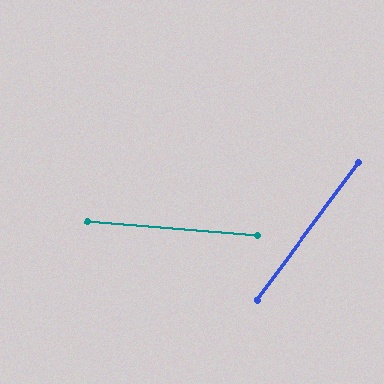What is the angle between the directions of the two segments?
Approximately 58 degrees.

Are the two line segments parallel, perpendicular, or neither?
Neither parallel nor perpendicular — they differ by about 58°.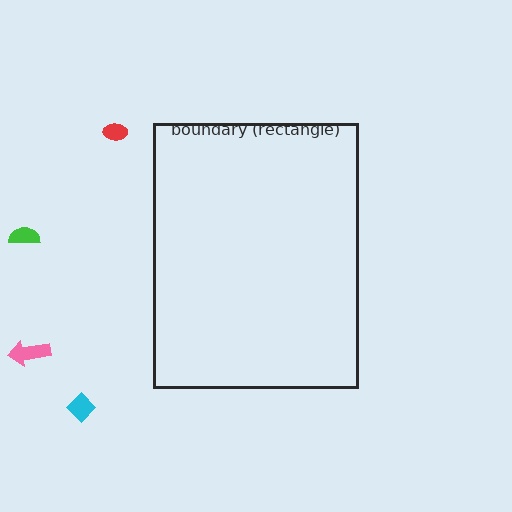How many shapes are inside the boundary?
0 inside, 4 outside.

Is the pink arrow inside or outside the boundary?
Outside.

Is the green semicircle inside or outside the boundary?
Outside.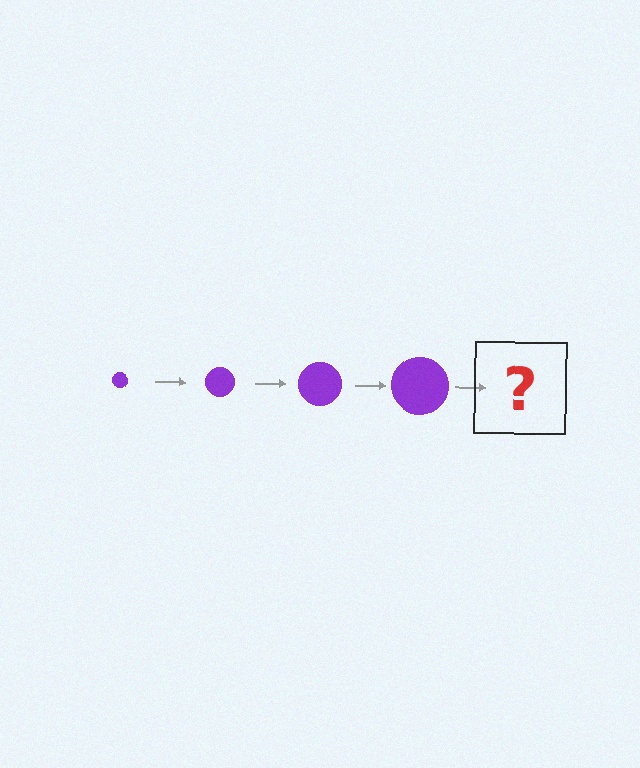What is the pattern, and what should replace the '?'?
The pattern is that the circle gets progressively larger each step. The '?' should be a purple circle, larger than the previous one.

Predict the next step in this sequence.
The next step is a purple circle, larger than the previous one.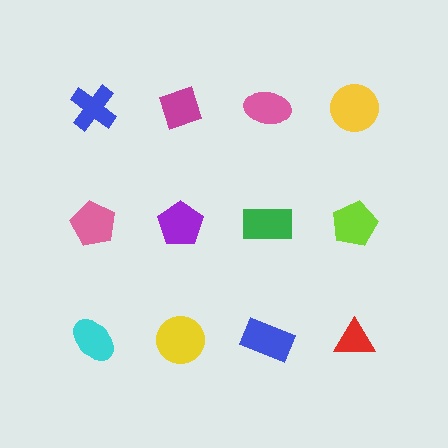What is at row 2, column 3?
A green rectangle.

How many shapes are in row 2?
4 shapes.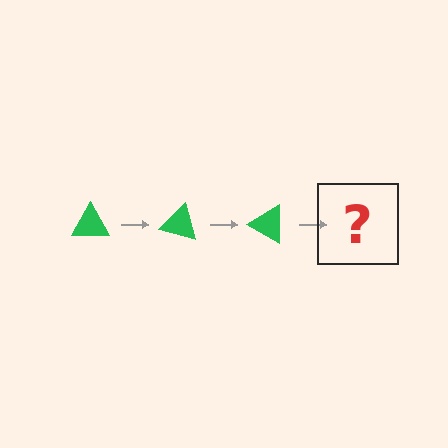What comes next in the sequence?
The next element should be a green triangle rotated 45 degrees.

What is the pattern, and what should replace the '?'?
The pattern is that the triangle rotates 15 degrees each step. The '?' should be a green triangle rotated 45 degrees.